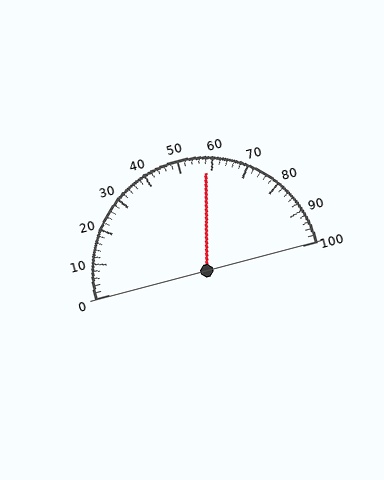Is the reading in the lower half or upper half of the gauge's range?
The reading is in the upper half of the range (0 to 100).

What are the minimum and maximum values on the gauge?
The gauge ranges from 0 to 100.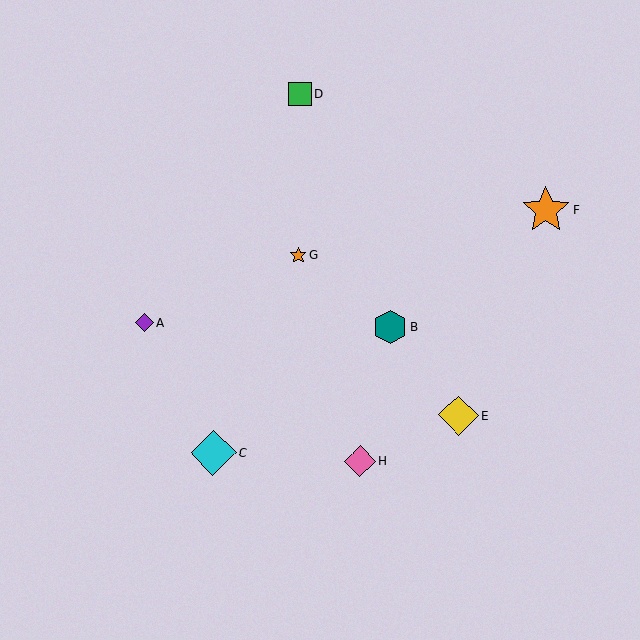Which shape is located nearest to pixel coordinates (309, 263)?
The orange star (labeled G) at (299, 255) is nearest to that location.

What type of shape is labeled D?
Shape D is a green square.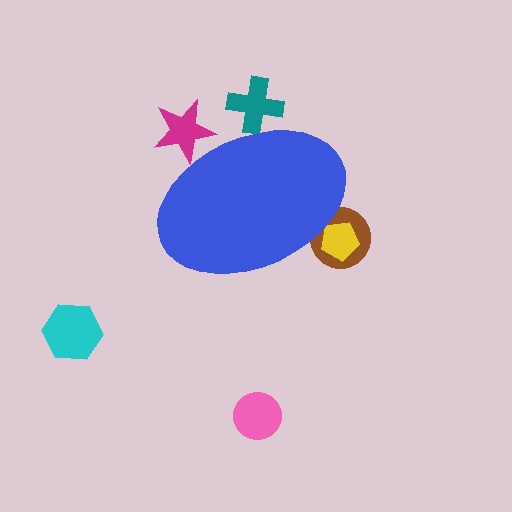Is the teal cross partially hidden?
Yes, the teal cross is partially hidden behind the blue ellipse.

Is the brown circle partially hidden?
Yes, the brown circle is partially hidden behind the blue ellipse.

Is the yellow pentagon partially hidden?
Yes, the yellow pentagon is partially hidden behind the blue ellipse.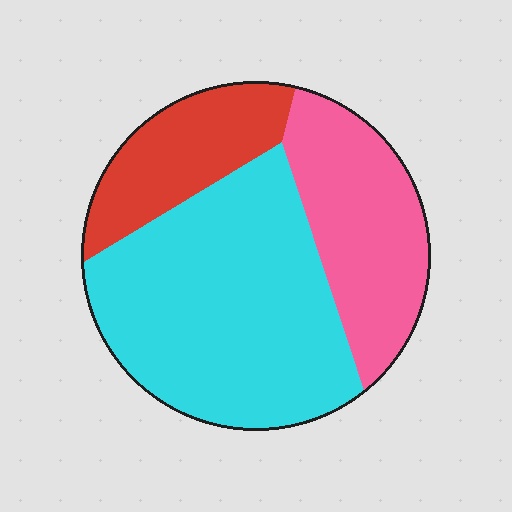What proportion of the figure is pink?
Pink covers 27% of the figure.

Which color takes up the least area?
Red, at roughly 20%.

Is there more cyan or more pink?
Cyan.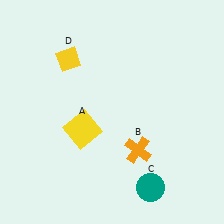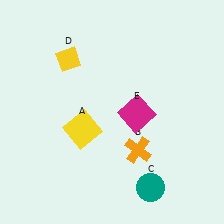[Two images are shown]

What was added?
A magenta square (E) was added in Image 2.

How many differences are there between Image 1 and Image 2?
There is 1 difference between the two images.